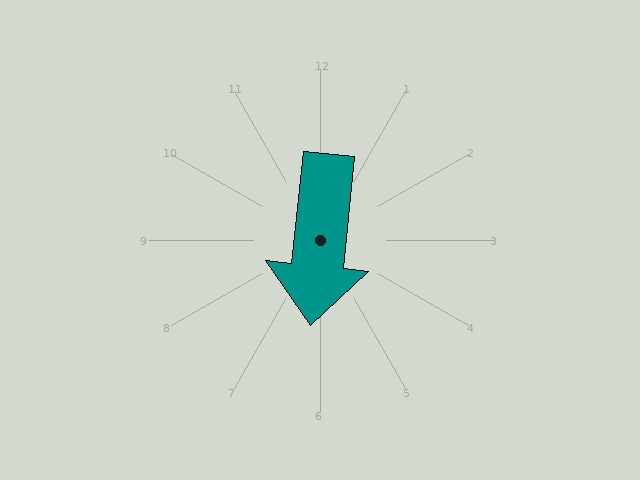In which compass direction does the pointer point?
South.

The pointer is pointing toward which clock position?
Roughly 6 o'clock.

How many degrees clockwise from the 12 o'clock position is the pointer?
Approximately 186 degrees.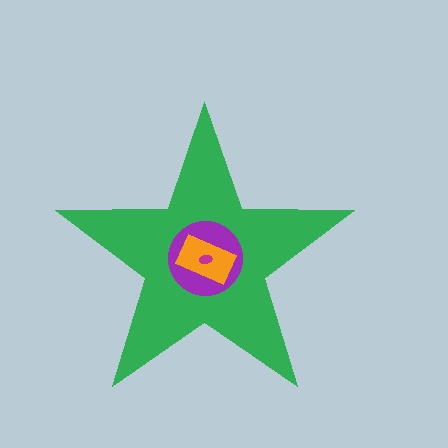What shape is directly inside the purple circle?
The orange rectangle.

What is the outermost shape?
The green star.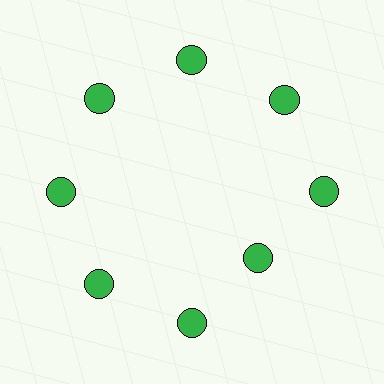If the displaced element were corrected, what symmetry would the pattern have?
It would have 8-fold rotational symmetry — the pattern would map onto itself every 45 degrees.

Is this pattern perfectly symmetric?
No. The 8 green circles are arranged in a ring, but one element near the 4 o'clock position is pulled inward toward the center, breaking the 8-fold rotational symmetry.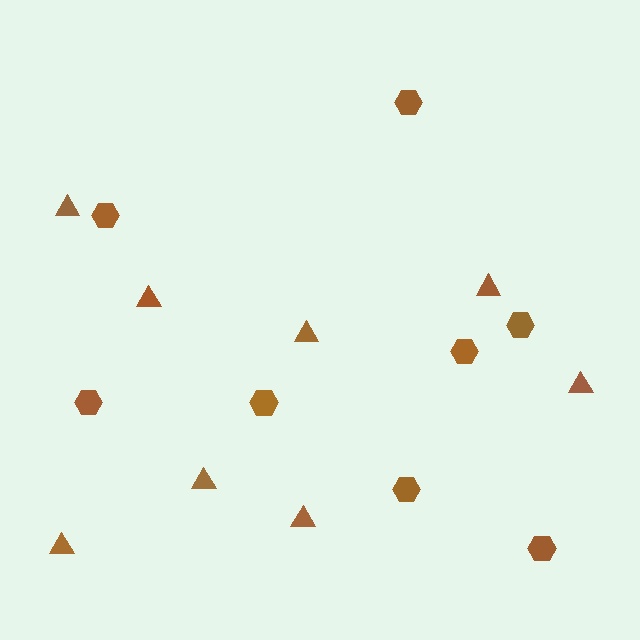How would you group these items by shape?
There are 2 groups: one group of triangles (8) and one group of hexagons (8).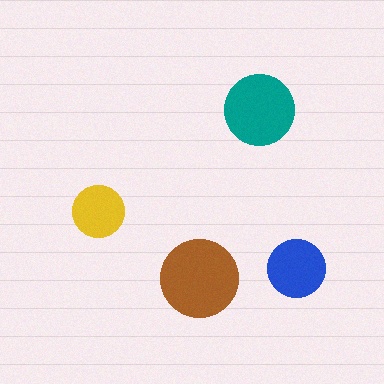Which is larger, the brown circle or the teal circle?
The brown one.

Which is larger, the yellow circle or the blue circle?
The blue one.